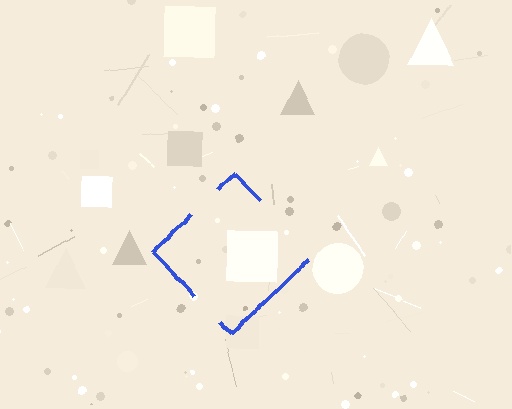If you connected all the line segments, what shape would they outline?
They would outline a diamond.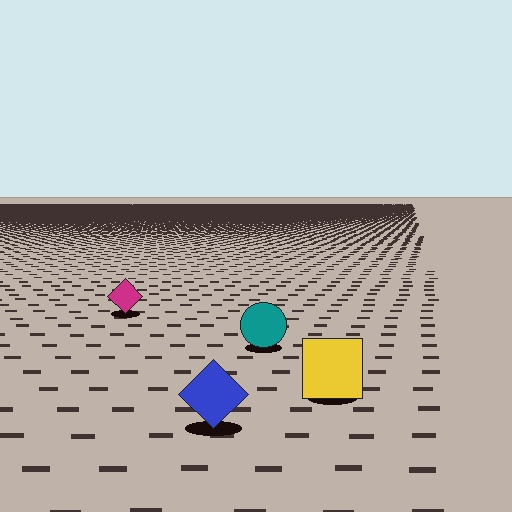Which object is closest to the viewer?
The blue diamond is closest. The texture marks near it are larger and more spread out.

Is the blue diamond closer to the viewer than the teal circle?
Yes. The blue diamond is closer — you can tell from the texture gradient: the ground texture is coarser near it.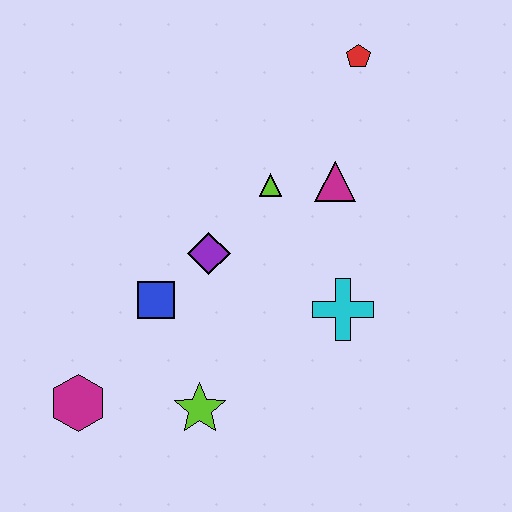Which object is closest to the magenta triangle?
The lime triangle is closest to the magenta triangle.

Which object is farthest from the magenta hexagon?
The red pentagon is farthest from the magenta hexagon.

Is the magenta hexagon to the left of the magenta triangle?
Yes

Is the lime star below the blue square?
Yes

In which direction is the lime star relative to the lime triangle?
The lime star is below the lime triangle.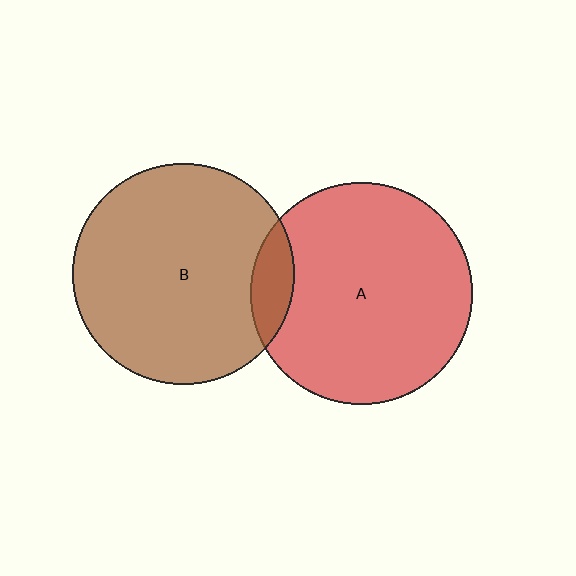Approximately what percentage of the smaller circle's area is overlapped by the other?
Approximately 10%.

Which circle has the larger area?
Circle B (brown).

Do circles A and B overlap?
Yes.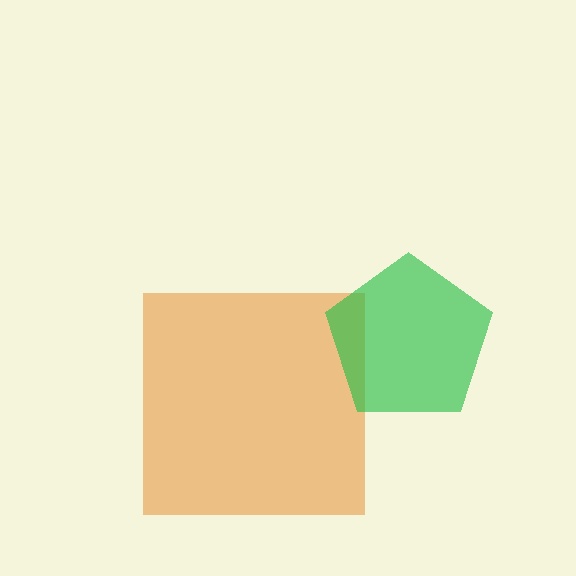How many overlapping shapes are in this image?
There are 2 overlapping shapes in the image.